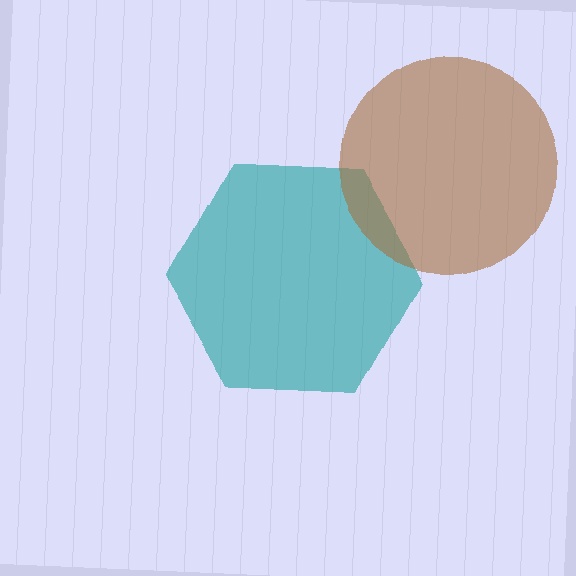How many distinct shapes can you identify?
There are 2 distinct shapes: a teal hexagon, a brown circle.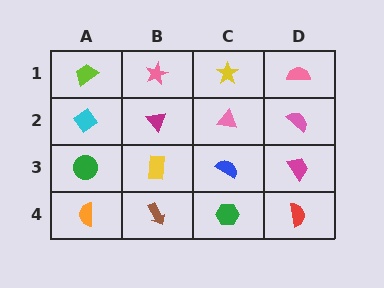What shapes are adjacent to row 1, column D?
A pink semicircle (row 2, column D), a yellow star (row 1, column C).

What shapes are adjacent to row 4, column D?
A magenta trapezoid (row 3, column D), a green hexagon (row 4, column C).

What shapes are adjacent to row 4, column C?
A blue semicircle (row 3, column C), a brown arrow (row 4, column B), a red semicircle (row 4, column D).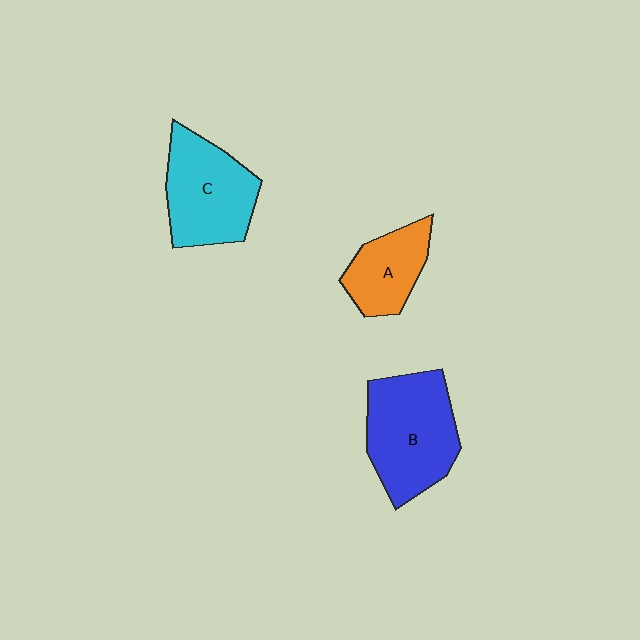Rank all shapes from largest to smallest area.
From largest to smallest: B (blue), C (cyan), A (orange).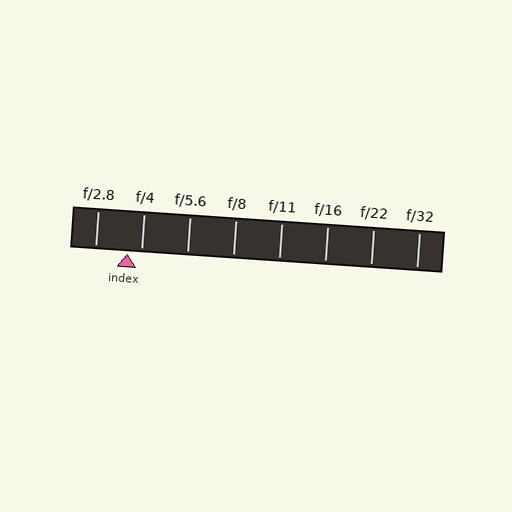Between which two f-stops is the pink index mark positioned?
The index mark is between f/2.8 and f/4.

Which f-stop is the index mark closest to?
The index mark is closest to f/4.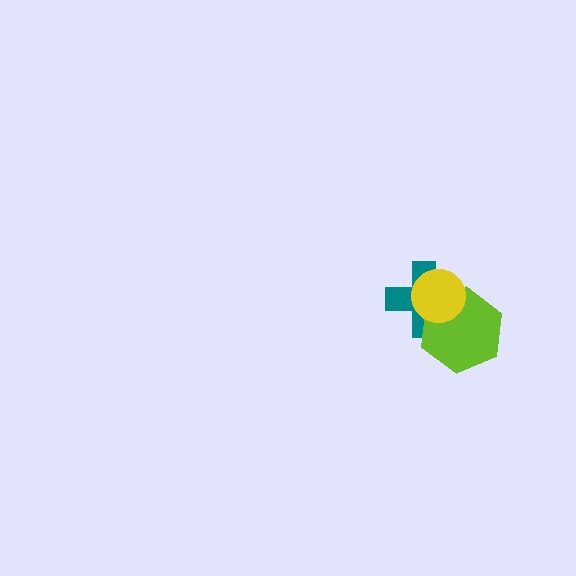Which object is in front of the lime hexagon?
The yellow circle is in front of the lime hexagon.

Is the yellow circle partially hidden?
No, no other shape covers it.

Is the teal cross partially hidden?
Yes, it is partially covered by another shape.